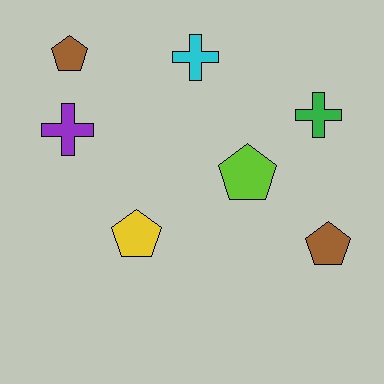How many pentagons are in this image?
There are 4 pentagons.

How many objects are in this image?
There are 7 objects.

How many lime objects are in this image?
There is 1 lime object.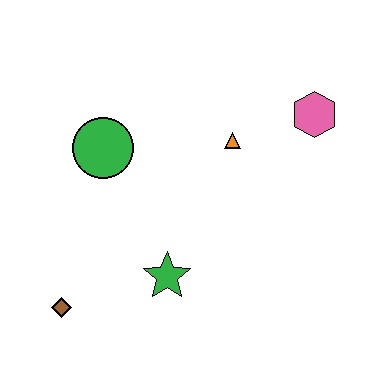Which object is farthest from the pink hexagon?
The brown diamond is farthest from the pink hexagon.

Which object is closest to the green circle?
The orange triangle is closest to the green circle.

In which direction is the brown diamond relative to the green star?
The brown diamond is to the left of the green star.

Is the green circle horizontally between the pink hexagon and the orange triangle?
No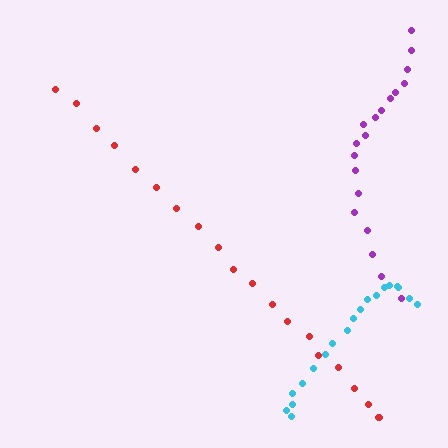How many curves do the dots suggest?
There are 3 distinct paths.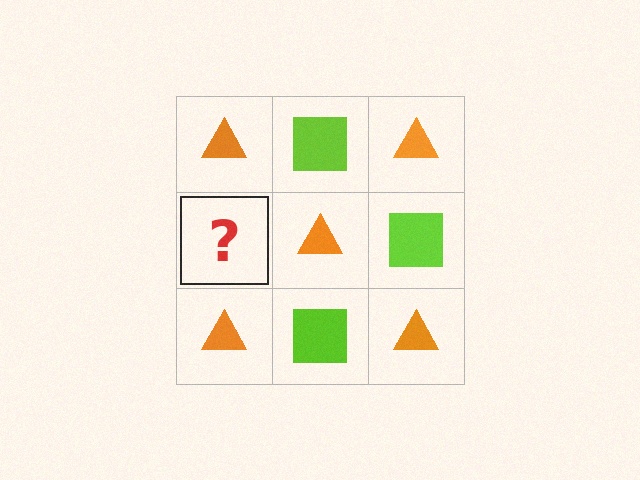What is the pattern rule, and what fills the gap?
The rule is that it alternates orange triangle and lime square in a checkerboard pattern. The gap should be filled with a lime square.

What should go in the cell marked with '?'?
The missing cell should contain a lime square.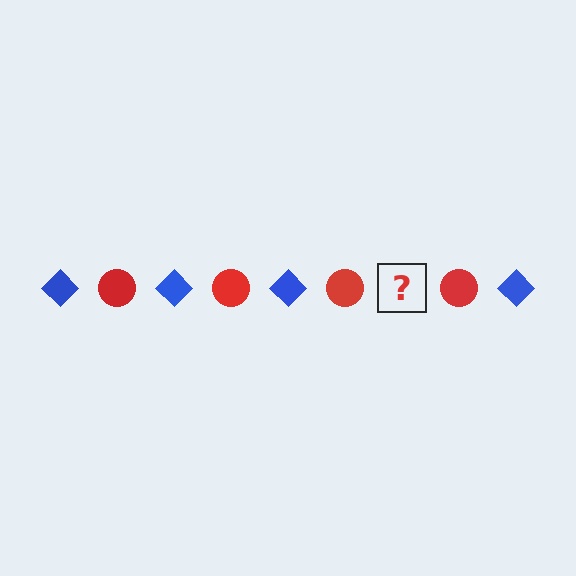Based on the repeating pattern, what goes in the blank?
The blank should be a blue diamond.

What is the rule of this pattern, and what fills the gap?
The rule is that the pattern alternates between blue diamond and red circle. The gap should be filled with a blue diamond.